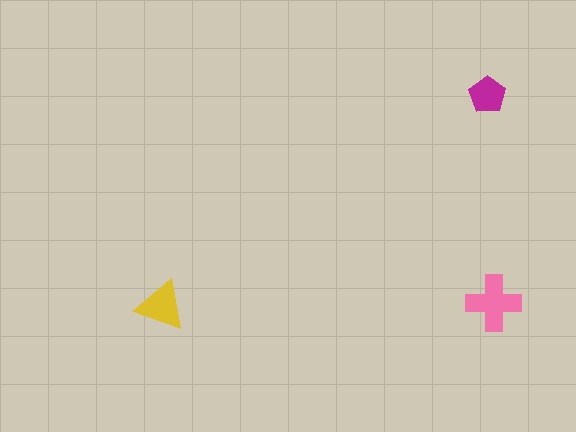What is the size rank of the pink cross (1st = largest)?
1st.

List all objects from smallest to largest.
The magenta pentagon, the yellow triangle, the pink cross.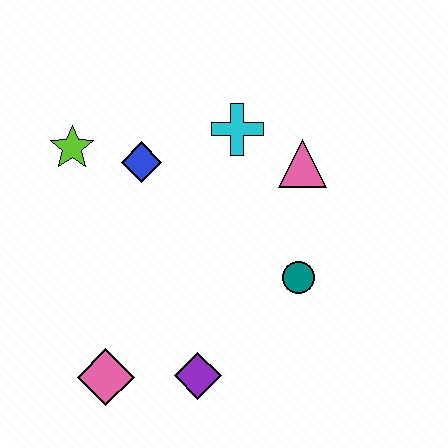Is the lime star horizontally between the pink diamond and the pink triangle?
No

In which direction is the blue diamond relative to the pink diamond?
The blue diamond is above the pink diamond.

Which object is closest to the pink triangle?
The cyan cross is closest to the pink triangle.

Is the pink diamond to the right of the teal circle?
No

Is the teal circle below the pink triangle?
Yes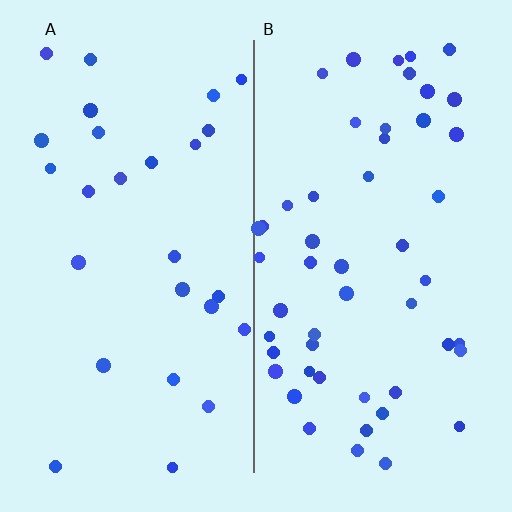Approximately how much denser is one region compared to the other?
Approximately 1.9× — region B over region A.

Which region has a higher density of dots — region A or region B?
B (the right).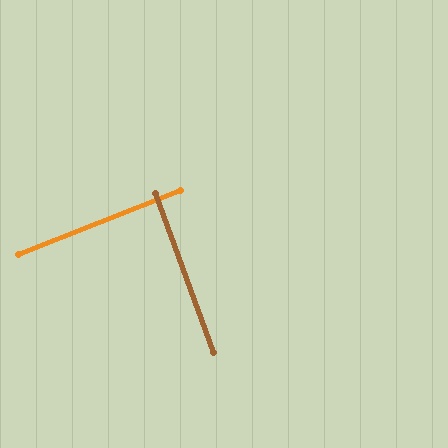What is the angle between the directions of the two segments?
Approximately 89 degrees.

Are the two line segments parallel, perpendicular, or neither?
Perpendicular — they meet at approximately 89°.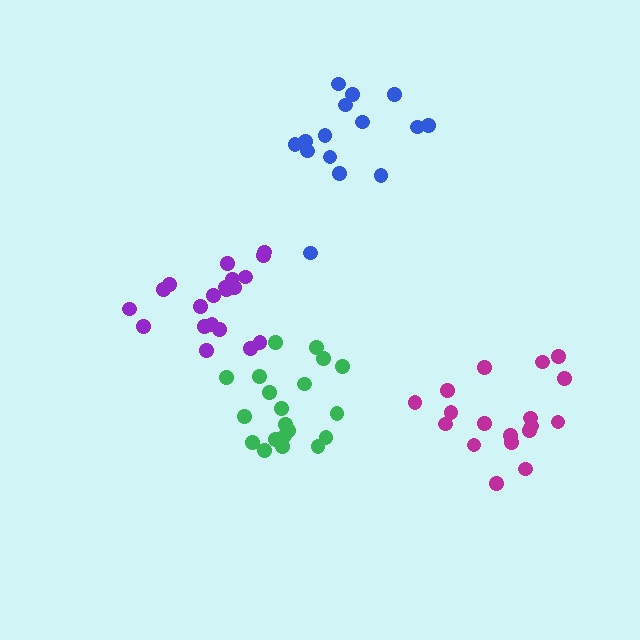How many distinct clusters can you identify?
There are 4 distinct clusters.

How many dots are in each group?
Group 1: 15 dots, Group 2: 20 dots, Group 3: 18 dots, Group 4: 20 dots (73 total).